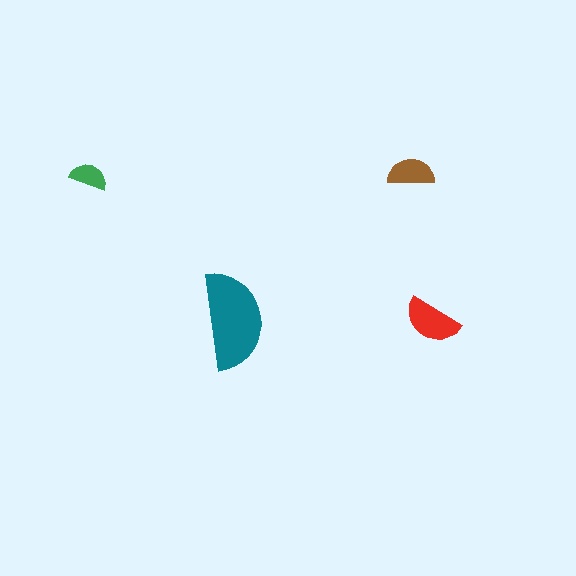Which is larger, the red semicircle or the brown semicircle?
The red one.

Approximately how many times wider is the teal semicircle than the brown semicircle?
About 2 times wider.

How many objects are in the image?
There are 4 objects in the image.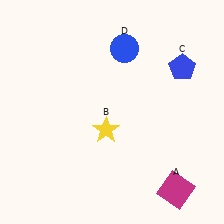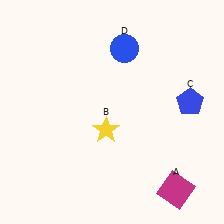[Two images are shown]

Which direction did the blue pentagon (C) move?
The blue pentagon (C) moved down.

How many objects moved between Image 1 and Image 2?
1 object moved between the two images.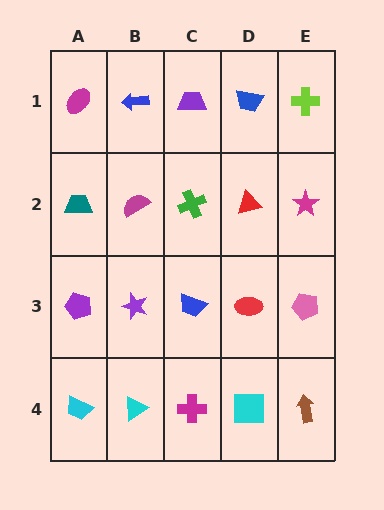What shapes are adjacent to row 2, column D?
A blue trapezoid (row 1, column D), a red ellipse (row 3, column D), a green cross (row 2, column C), a magenta star (row 2, column E).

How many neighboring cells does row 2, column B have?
4.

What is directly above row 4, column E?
A pink pentagon.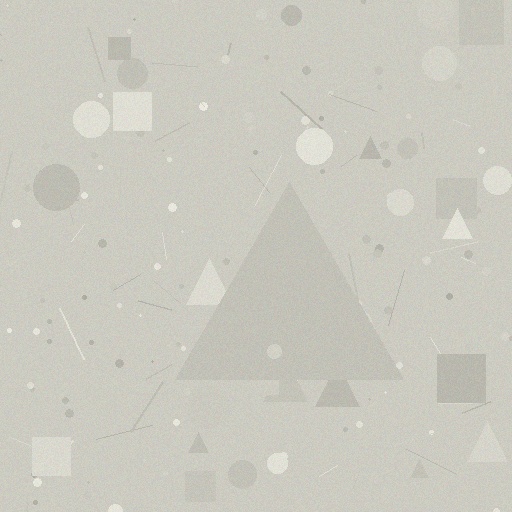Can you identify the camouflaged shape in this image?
The camouflaged shape is a triangle.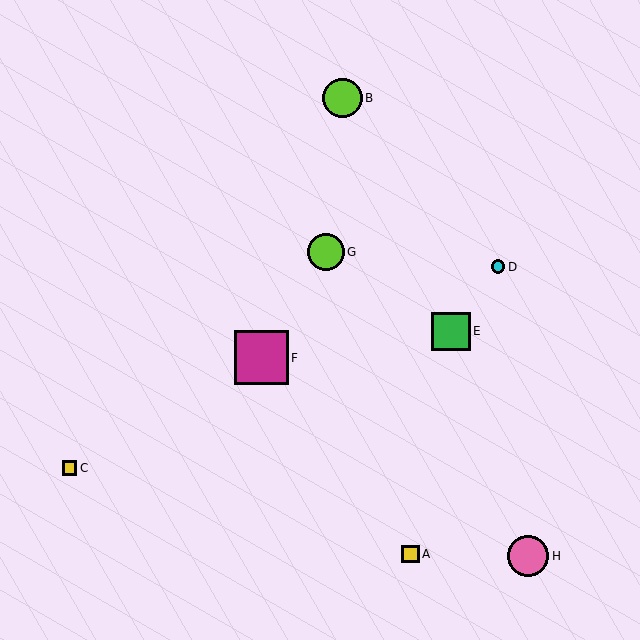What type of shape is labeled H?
Shape H is a pink circle.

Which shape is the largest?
The magenta square (labeled F) is the largest.